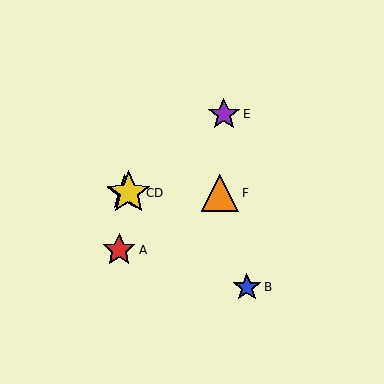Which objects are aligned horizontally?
Objects C, D, F are aligned horizontally.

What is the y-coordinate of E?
Object E is at y≈114.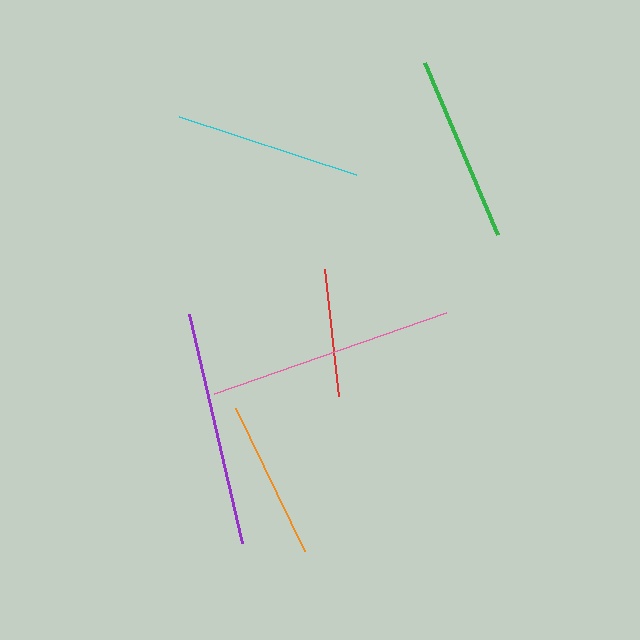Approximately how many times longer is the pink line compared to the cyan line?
The pink line is approximately 1.3 times the length of the cyan line.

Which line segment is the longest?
The pink line is the longest at approximately 246 pixels.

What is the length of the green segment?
The green segment is approximately 187 pixels long.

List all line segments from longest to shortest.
From longest to shortest: pink, purple, green, cyan, orange, red.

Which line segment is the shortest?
The red line is the shortest at approximately 127 pixels.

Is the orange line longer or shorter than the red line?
The orange line is longer than the red line.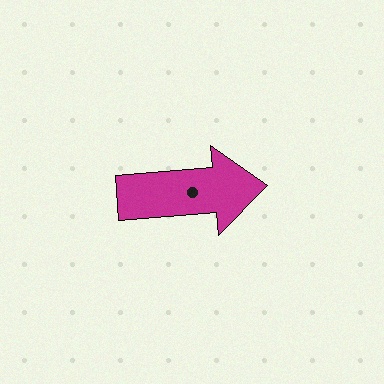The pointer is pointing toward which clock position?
Roughly 3 o'clock.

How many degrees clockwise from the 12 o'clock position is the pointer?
Approximately 85 degrees.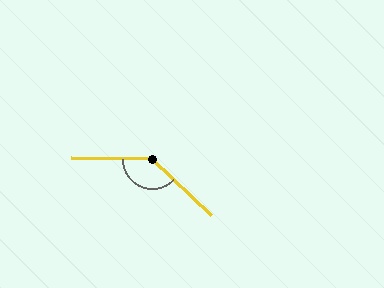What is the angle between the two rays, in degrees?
Approximately 137 degrees.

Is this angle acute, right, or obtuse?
It is obtuse.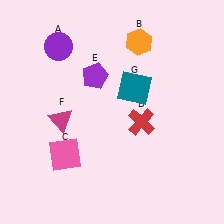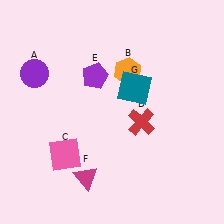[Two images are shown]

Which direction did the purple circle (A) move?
The purple circle (A) moved down.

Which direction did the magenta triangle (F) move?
The magenta triangle (F) moved down.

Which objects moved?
The objects that moved are: the purple circle (A), the orange hexagon (B), the magenta triangle (F).